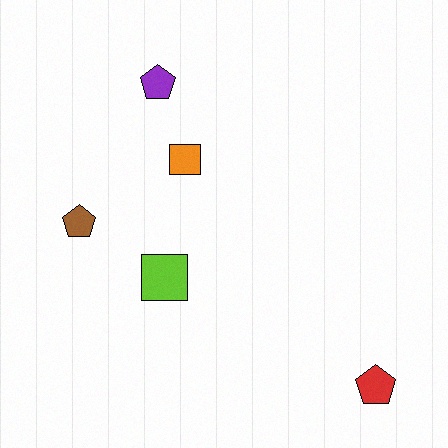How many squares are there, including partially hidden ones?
There are 2 squares.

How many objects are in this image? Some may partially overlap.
There are 5 objects.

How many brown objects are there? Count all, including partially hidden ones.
There is 1 brown object.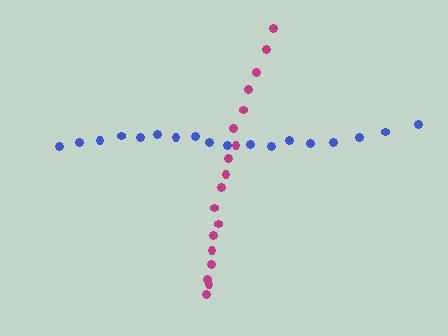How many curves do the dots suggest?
There are 2 distinct paths.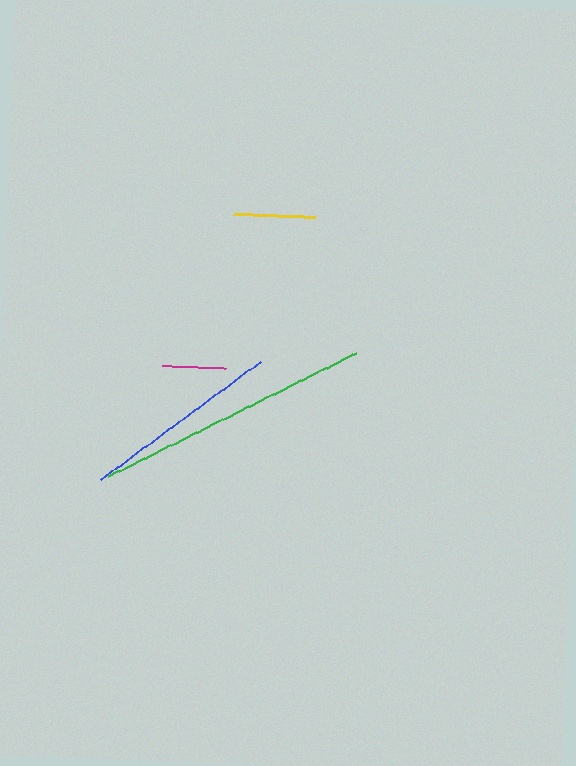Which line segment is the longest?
The green line is the longest at approximately 277 pixels.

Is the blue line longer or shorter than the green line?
The green line is longer than the blue line.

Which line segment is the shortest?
The magenta line is the shortest at approximately 64 pixels.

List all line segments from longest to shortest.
From longest to shortest: green, blue, yellow, magenta.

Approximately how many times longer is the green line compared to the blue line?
The green line is approximately 1.4 times the length of the blue line.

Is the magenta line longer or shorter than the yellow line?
The yellow line is longer than the magenta line.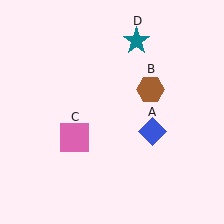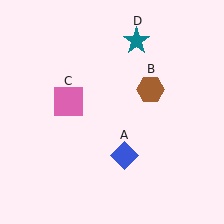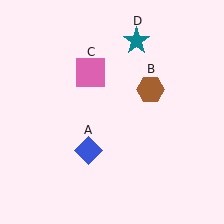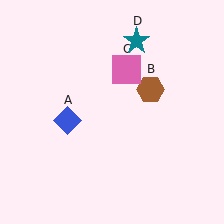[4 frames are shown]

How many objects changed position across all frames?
2 objects changed position: blue diamond (object A), pink square (object C).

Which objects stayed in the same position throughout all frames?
Brown hexagon (object B) and teal star (object D) remained stationary.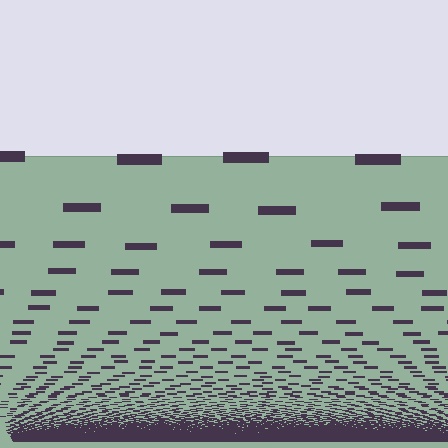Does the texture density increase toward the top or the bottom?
Density increases toward the bottom.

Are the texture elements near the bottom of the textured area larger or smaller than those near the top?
Smaller. The gradient is inverted — elements near the bottom are smaller and denser.